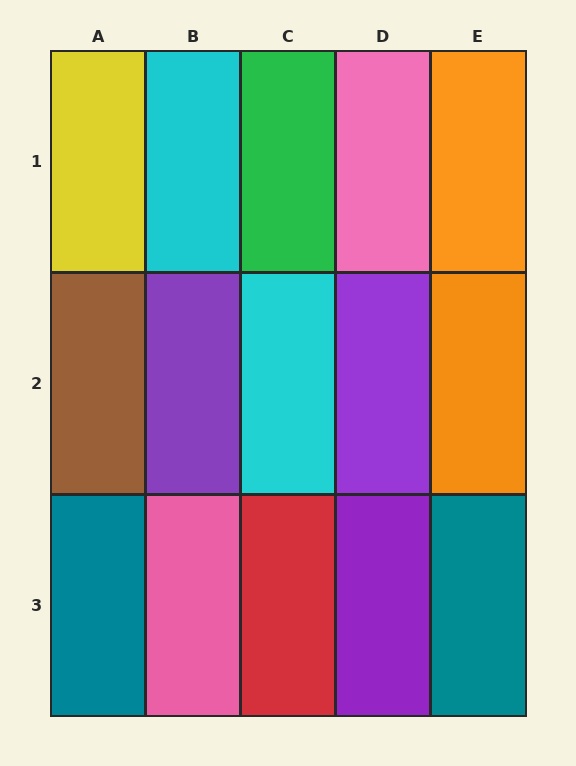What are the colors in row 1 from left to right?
Yellow, cyan, green, pink, orange.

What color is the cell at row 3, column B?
Pink.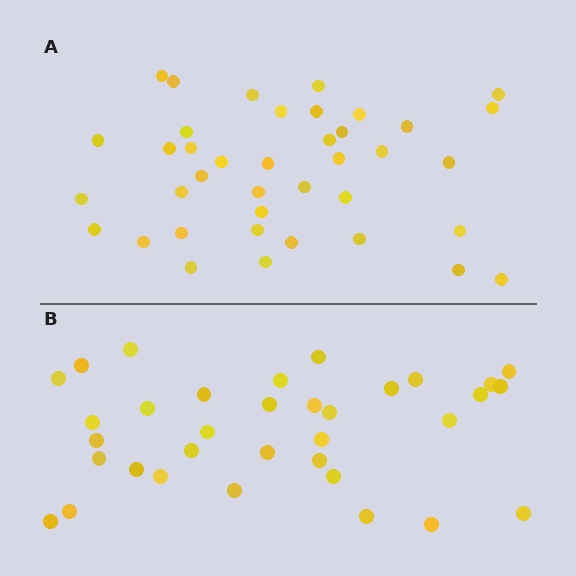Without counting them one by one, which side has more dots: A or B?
Region A (the top region) has more dots.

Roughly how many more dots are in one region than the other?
Region A has about 5 more dots than region B.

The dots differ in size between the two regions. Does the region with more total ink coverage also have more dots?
No. Region B has more total ink coverage because its dots are larger, but region A actually contains more individual dots. Total area can be misleading — the number of items is what matters here.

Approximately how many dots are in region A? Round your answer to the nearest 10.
About 40 dots. (The exact count is 39, which rounds to 40.)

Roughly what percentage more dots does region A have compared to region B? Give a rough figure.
About 15% more.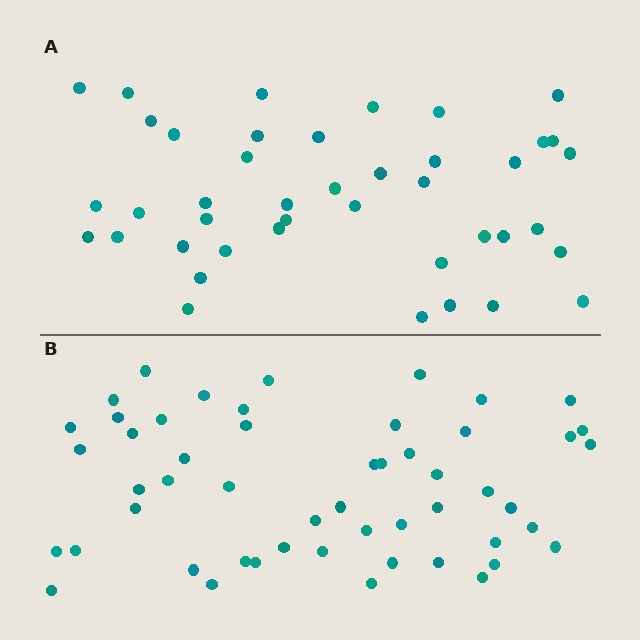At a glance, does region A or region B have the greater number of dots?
Region B (the bottom region) has more dots.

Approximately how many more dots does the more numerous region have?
Region B has roughly 10 or so more dots than region A.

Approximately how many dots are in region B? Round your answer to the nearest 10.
About 50 dots. (The exact count is 52, which rounds to 50.)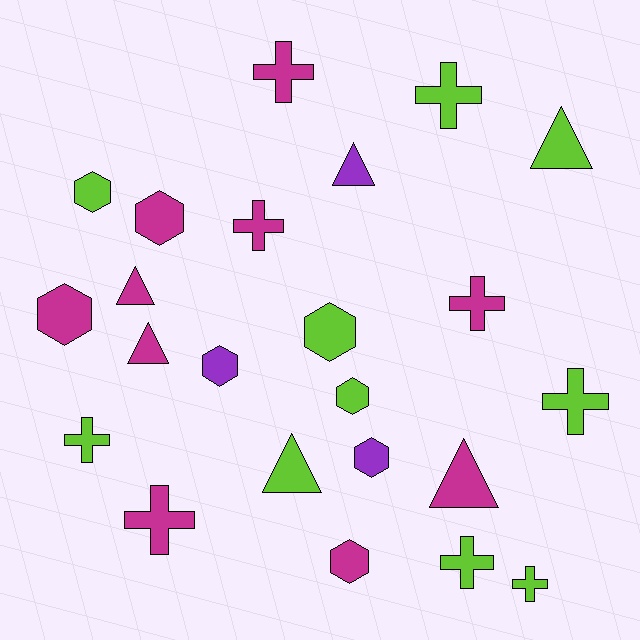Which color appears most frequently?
Magenta, with 10 objects.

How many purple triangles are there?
There is 1 purple triangle.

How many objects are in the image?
There are 23 objects.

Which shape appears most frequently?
Cross, with 9 objects.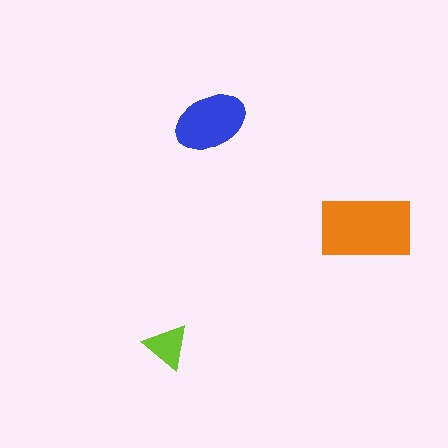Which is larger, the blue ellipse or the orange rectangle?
The orange rectangle.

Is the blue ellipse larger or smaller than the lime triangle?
Larger.